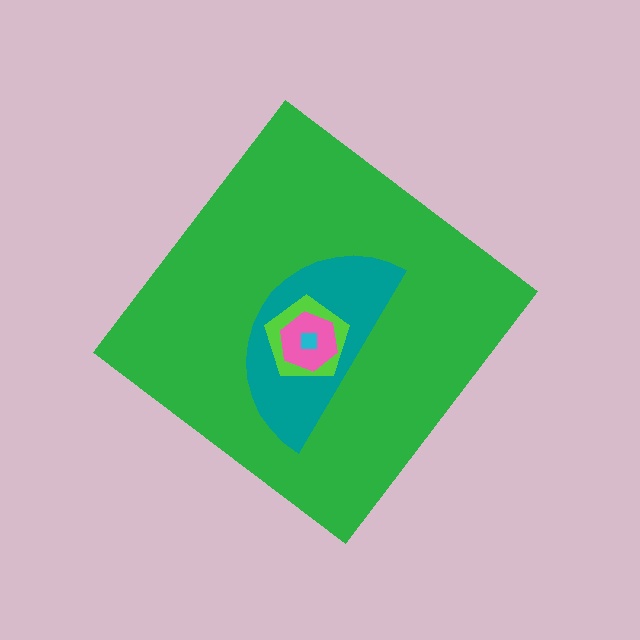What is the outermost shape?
The green diamond.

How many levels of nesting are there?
5.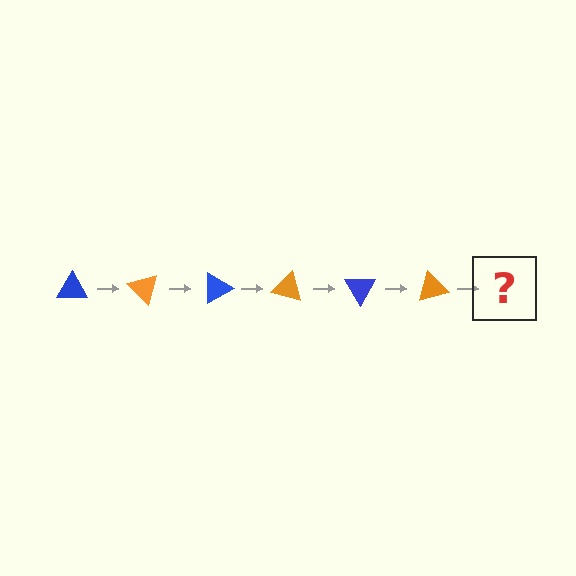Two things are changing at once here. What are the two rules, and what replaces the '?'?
The two rules are that it rotates 45 degrees each step and the color cycles through blue and orange. The '?' should be a blue triangle, rotated 270 degrees from the start.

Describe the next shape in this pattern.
It should be a blue triangle, rotated 270 degrees from the start.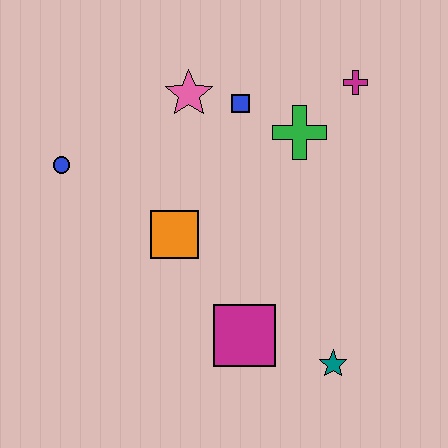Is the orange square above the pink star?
No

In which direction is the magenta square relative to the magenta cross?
The magenta square is below the magenta cross.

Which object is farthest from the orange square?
The magenta cross is farthest from the orange square.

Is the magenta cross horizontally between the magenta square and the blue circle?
No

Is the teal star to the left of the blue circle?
No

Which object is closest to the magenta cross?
The green cross is closest to the magenta cross.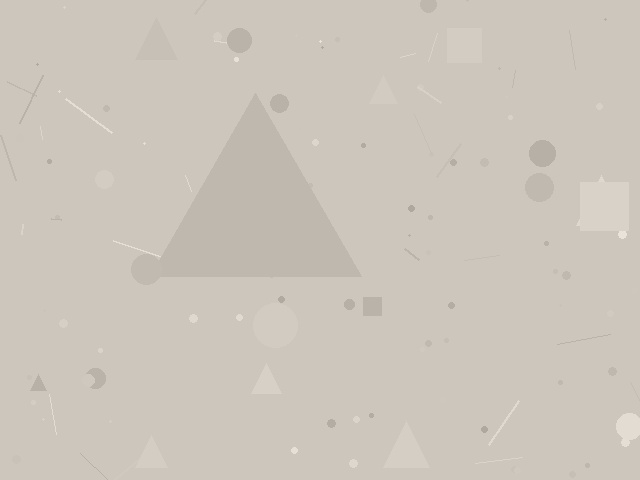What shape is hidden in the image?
A triangle is hidden in the image.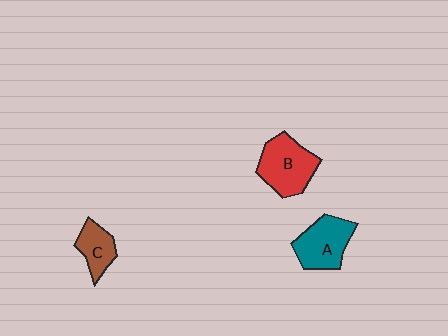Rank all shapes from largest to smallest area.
From largest to smallest: B (red), A (teal), C (brown).